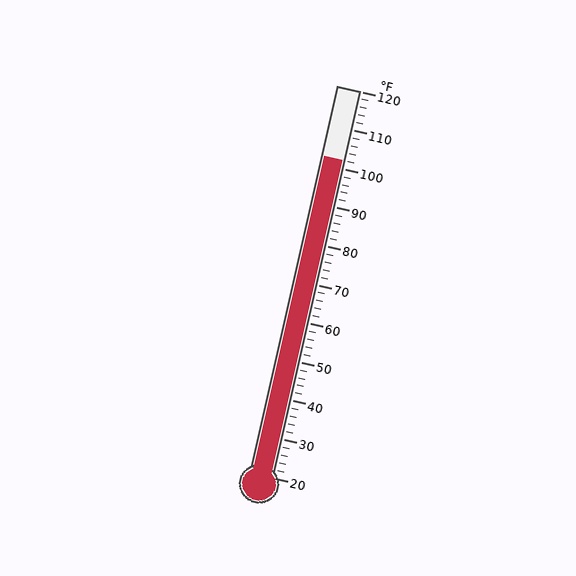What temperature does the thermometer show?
The thermometer shows approximately 102°F.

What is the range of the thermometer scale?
The thermometer scale ranges from 20°F to 120°F.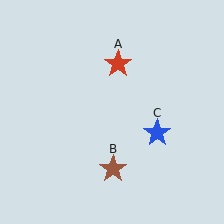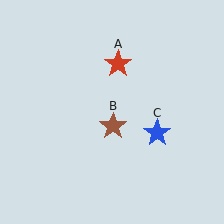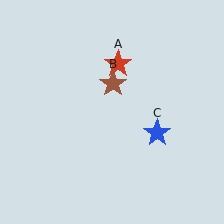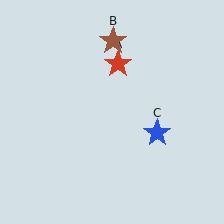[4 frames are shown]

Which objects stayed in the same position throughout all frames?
Red star (object A) and blue star (object C) remained stationary.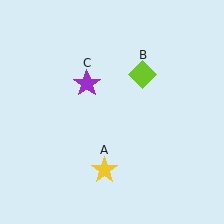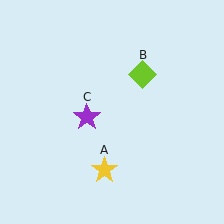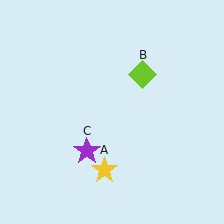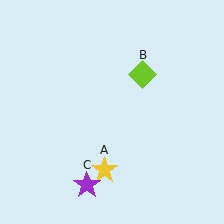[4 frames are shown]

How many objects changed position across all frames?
1 object changed position: purple star (object C).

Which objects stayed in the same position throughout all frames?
Yellow star (object A) and lime diamond (object B) remained stationary.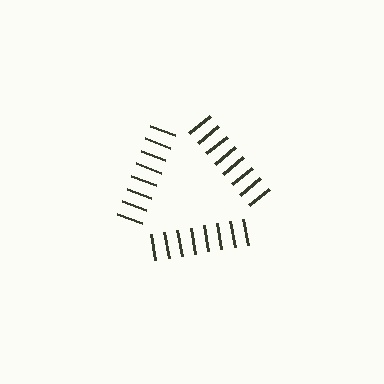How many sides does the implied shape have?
3 sides — the line-ends trace a triangle.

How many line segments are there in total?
24 — 8 along each of the 3 edges.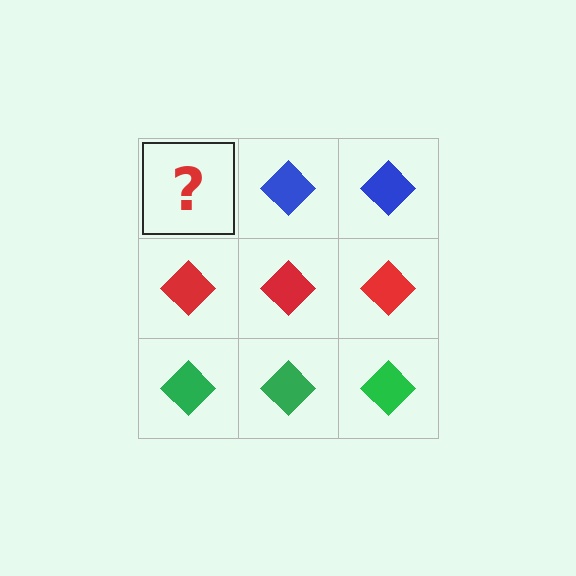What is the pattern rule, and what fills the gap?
The rule is that each row has a consistent color. The gap should be filled with a blue diamond.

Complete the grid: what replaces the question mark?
The question mark should be replaced with a blue diamond.